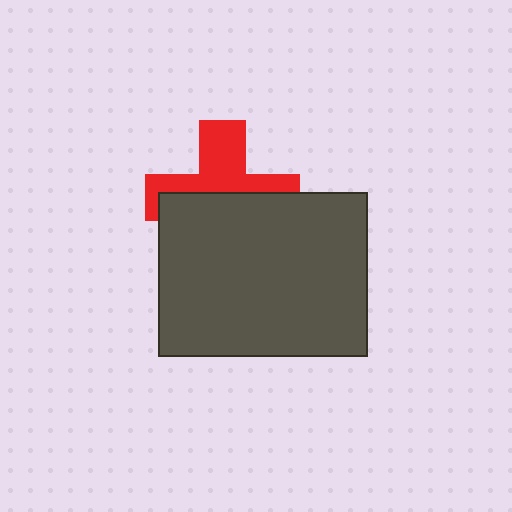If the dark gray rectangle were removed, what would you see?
You would see the complete red cross.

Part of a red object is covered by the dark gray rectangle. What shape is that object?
It is a cross.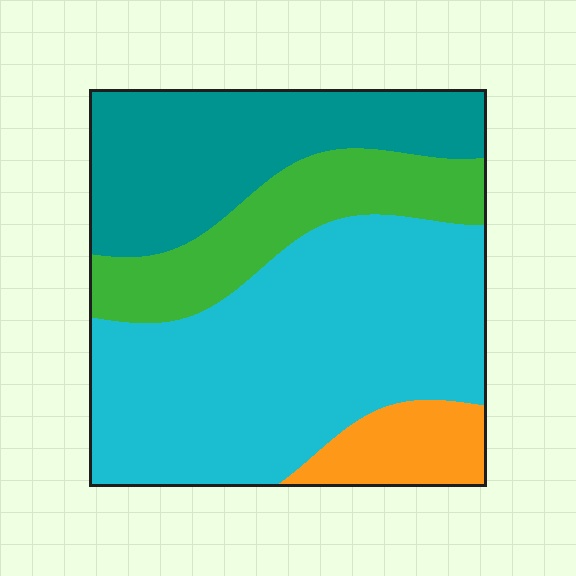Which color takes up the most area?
Cyan, at roughly 50%.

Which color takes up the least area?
Orange, at roughly 10%.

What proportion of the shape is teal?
Teal covers around 25% of the shape.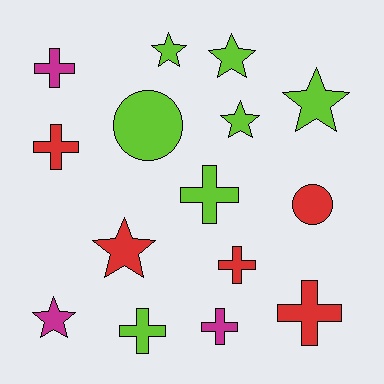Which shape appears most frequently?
Cross, with 7 objects.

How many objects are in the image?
There are 15 objects.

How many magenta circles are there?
There are no magenta circles.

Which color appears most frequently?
Lime, with 7 objects.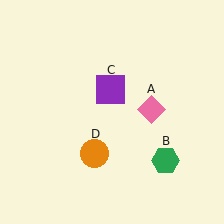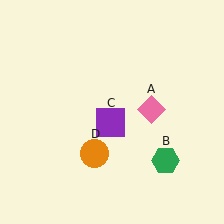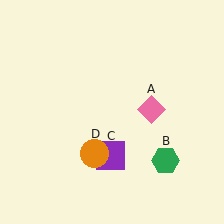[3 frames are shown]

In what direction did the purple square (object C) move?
The purple square (object C) moved down.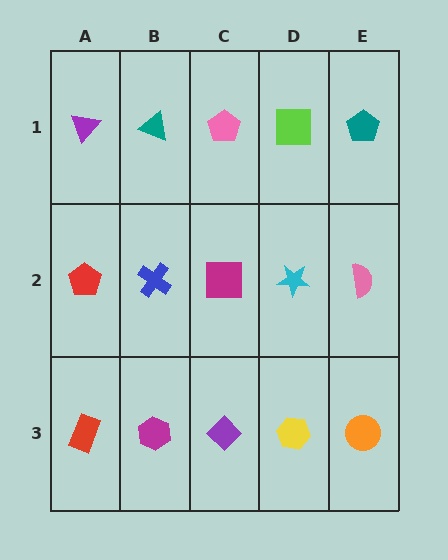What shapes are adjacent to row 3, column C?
A magenta square (row 2, column C), a magenta hexagon (row 3, column B), a yellow hexagon (row 3, column D).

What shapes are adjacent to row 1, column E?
A pink semicircle (row 2, column E), a lime square (row 1, column D).